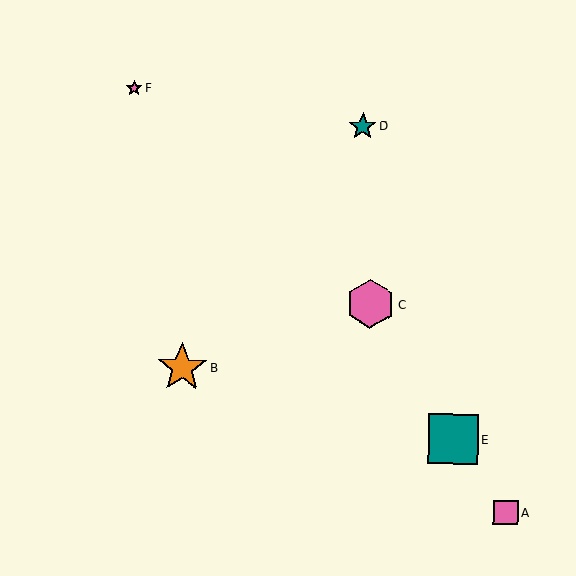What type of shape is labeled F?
Shape F is a pink star.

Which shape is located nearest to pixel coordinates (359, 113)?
The teal star (labeled D) at (363, 126) is nearest to that location.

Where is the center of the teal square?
The center of the teal square is at (453, 439).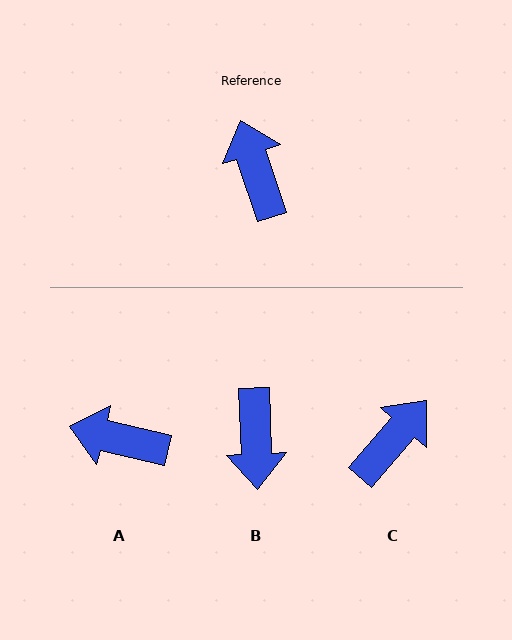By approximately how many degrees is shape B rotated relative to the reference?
Approximately 164 degrees counter-clockwise.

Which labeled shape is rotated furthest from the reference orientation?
B, about 164 degrees away.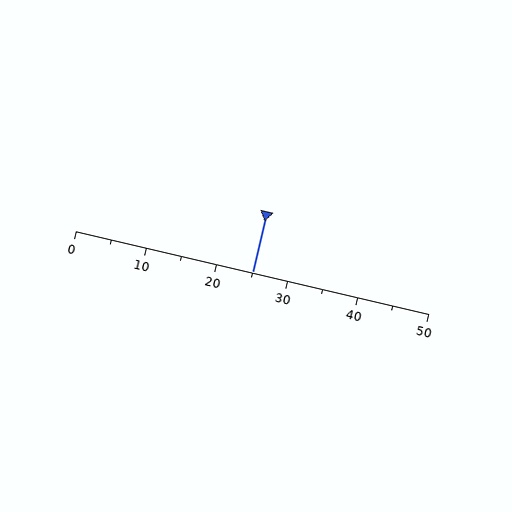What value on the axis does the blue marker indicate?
The marker indicates approximately 25.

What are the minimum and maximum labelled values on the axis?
The axis runs from 0 to 50.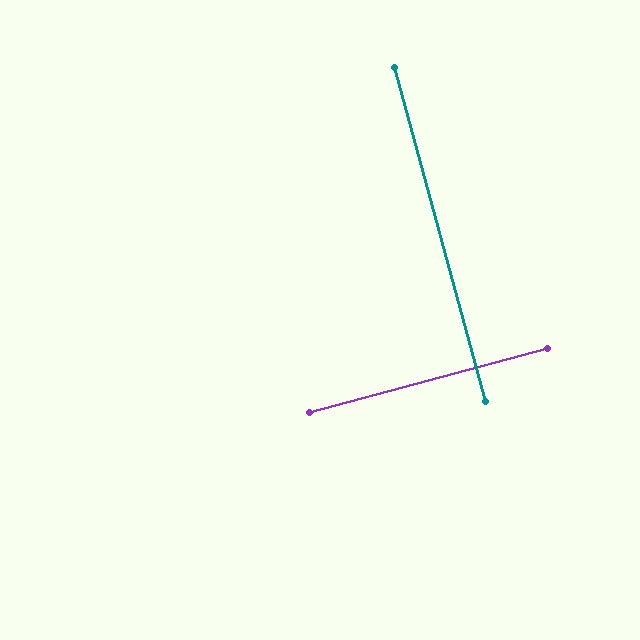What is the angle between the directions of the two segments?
Approximately 90 degrees.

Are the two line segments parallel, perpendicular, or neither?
Perpendicular — they meet at approximately 90°.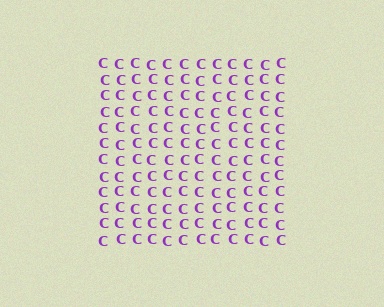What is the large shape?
The large shape is a square.